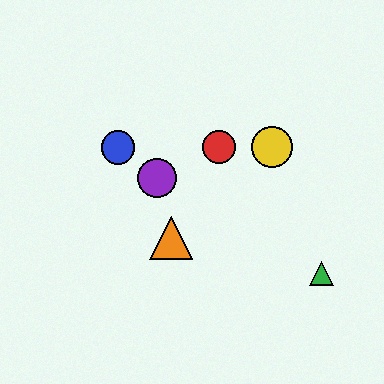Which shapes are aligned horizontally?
The red circle, the blue circle, the yellow circle are aligned horizontally.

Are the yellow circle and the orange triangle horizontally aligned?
No, the yellow circle is at y≈147 and the orange triangle is at y≈238.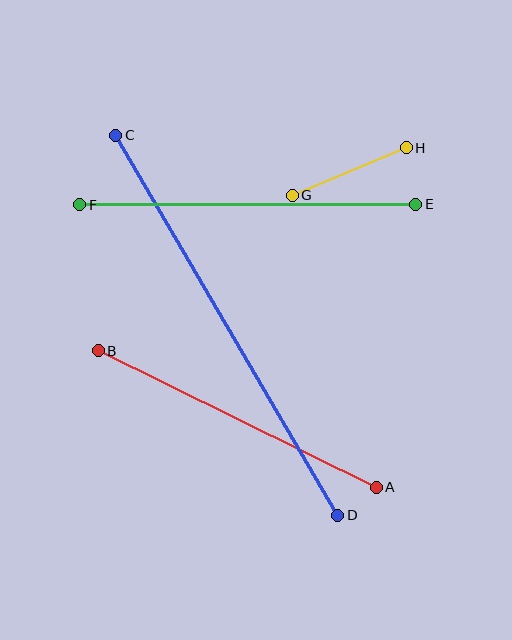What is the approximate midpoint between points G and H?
The midpoint is at approximately (349, 172) pixels.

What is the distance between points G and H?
The distance is approximately 123 pixels.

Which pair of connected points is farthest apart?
Points C and D are farthest apart.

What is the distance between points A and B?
The distance is approximately 310 pixels.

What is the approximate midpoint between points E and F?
The midpoint is at approximately (248, 205) pixels.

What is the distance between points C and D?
The distance is approximately 440 pixels.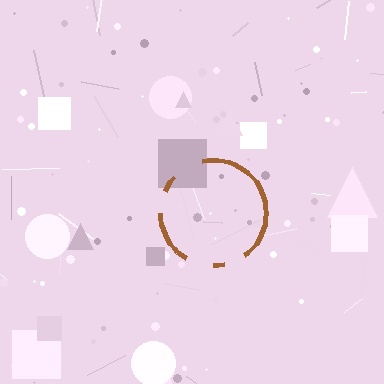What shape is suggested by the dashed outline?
The dashed outline suggests a circle.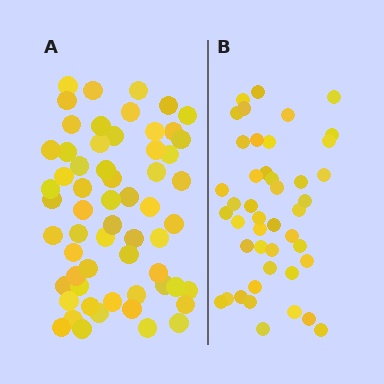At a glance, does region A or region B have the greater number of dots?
Region A (the left region) has more dots.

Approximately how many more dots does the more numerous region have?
Region A has approximately 15 more dots than region B.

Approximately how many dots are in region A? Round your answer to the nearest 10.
About 60 dots.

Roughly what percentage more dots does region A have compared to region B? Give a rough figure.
About 35% more.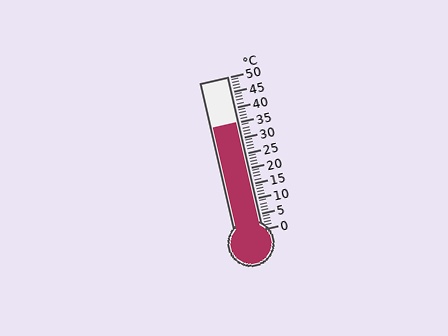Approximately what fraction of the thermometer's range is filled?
The thermometer is filled to approximately 70% of its range.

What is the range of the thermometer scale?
The thermometer scale ranges from 0°C to 50°C.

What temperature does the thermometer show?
The thermometer shows approximately 35°C.